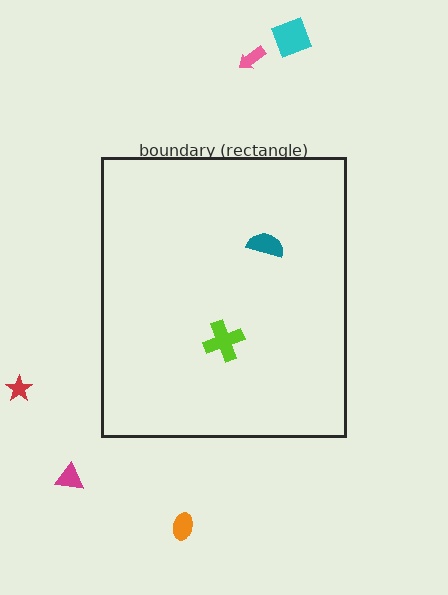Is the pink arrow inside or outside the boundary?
Outside.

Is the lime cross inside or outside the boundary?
Inside.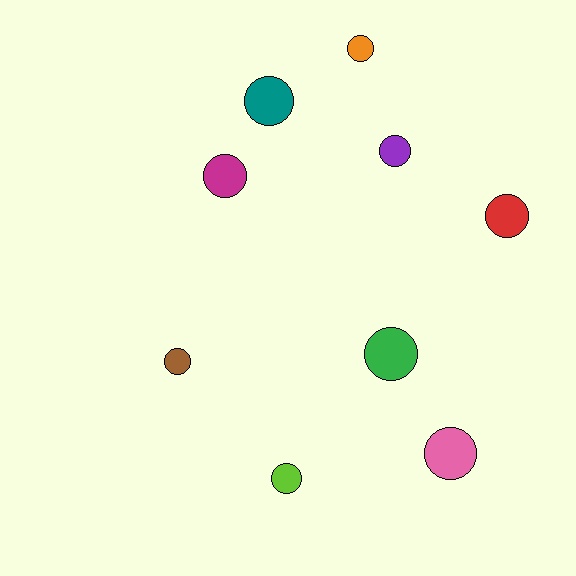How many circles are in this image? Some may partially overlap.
There are 9 circles.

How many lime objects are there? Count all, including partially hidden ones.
There is 1 lime object.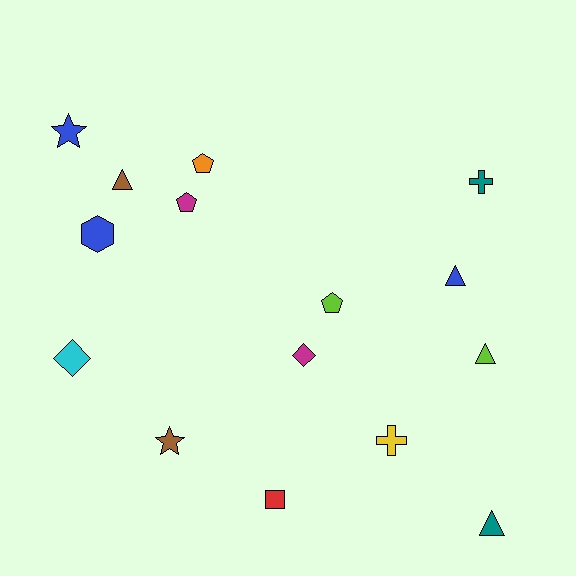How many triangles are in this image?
There are 4 triangles.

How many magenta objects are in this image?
There are 2 magenta objects.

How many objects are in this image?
There are 15 objects.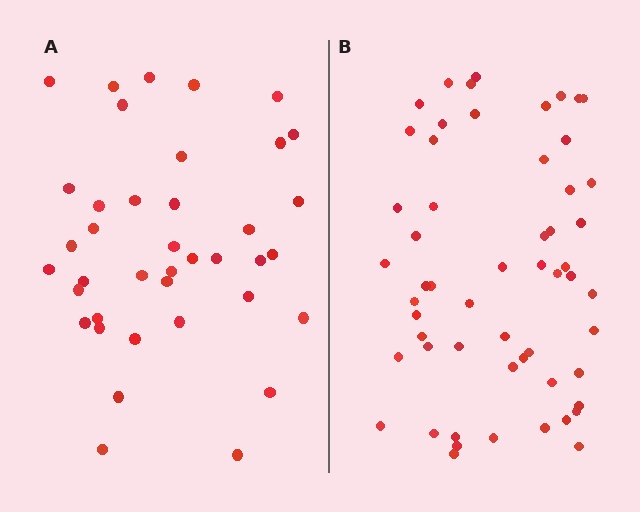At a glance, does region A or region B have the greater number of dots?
Region B (the right region) has more dots.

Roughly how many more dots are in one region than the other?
Region B has approximately 15 more dots than region A.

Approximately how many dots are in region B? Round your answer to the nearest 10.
About 60 dots. (The exact count is 56, which rounds to 60.)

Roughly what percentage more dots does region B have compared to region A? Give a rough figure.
About 45% more.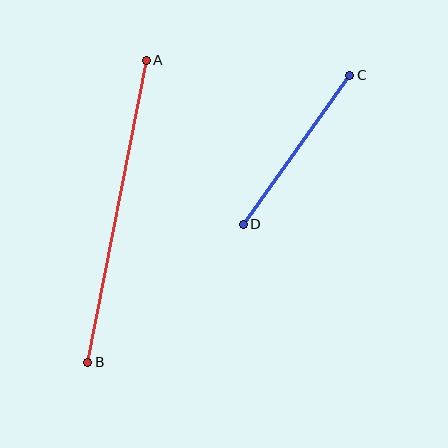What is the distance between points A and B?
The distance is approximately 307 pixels.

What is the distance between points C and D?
The distance is approximately 183 pixels.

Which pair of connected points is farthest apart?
Points A and B are farthest apart.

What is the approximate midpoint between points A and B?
The midpoint is at approximately (117, 211) pixels.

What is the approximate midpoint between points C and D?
The midpoint is at approximately (296, 150) pixels.